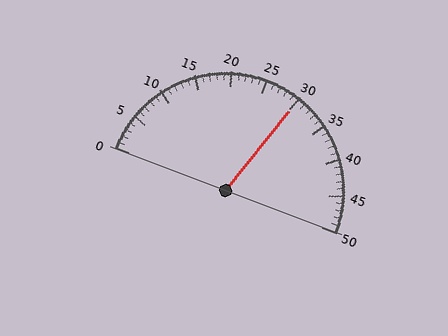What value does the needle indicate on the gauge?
The needle indicates approximately 30.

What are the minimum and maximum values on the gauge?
The gauge ranges from 0 to 50.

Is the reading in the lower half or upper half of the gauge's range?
The reading is in the upper half of the range (0 to 50).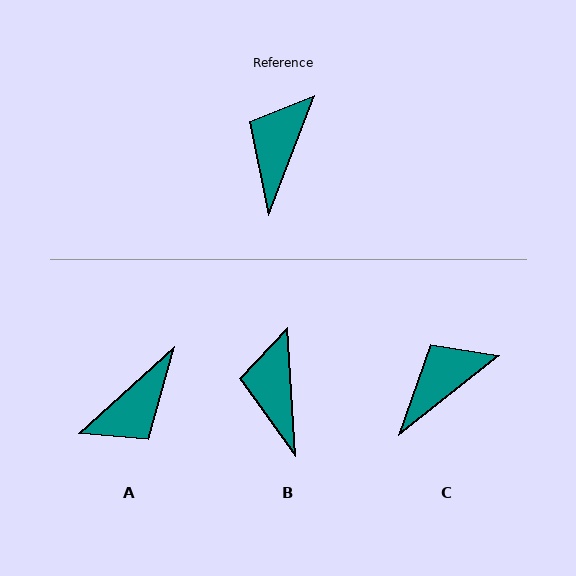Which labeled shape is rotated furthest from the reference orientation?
A, about 153 degrees away.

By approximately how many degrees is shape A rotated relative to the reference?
Approximately 153 degrees counter-clockwise.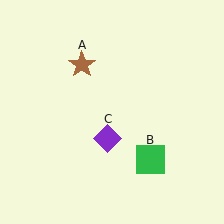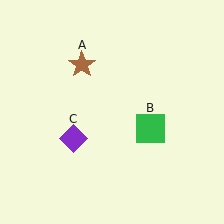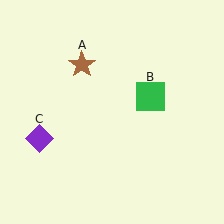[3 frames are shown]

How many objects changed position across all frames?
2 objects changed position: green square (object B), purple diamond (object C).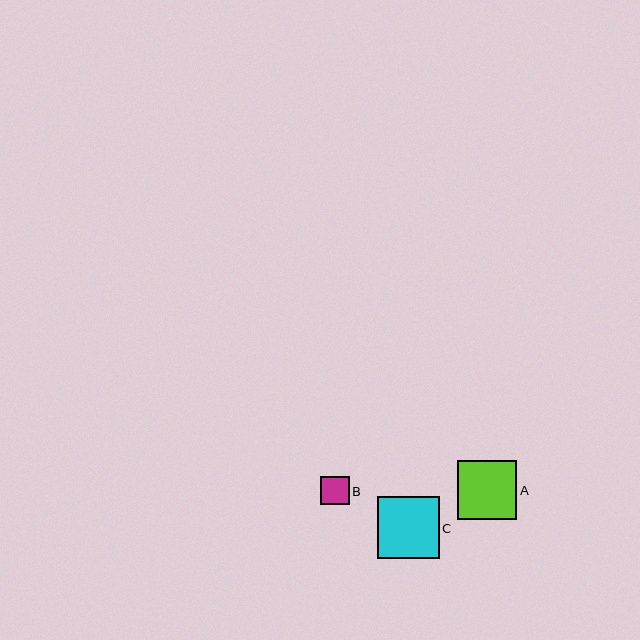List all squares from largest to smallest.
From largest to smallest: C, A, B.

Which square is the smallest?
Square B is the smallest with a size of approximately 28 pixels.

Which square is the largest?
Square C is the largest with a size of approximately 62 pixels.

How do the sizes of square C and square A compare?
Square C and square A are approximately the same size.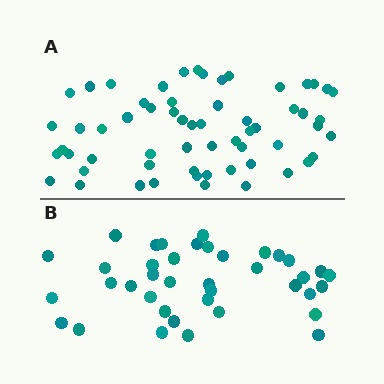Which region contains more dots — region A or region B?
Region A (the top region) has more dots.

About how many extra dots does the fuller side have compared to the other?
Region A has approximately 20 more dots than region B.